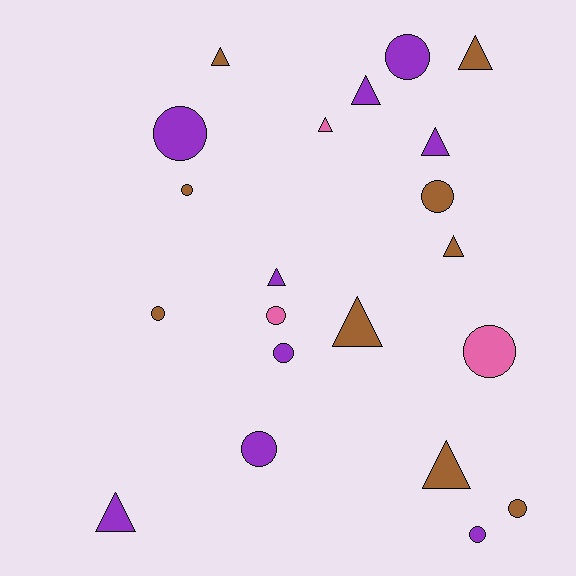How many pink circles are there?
There are 2 pink circles.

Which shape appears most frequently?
Circle, with 11 objects.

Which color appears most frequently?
Brown, with 9 objects.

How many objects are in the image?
There are 21 objects.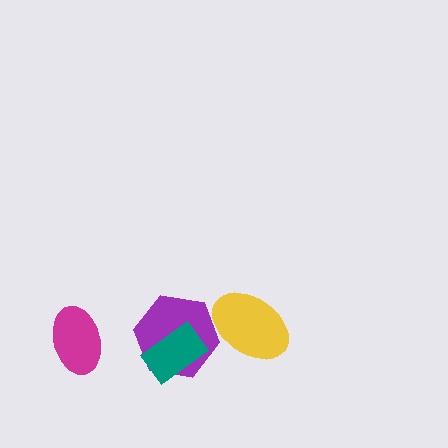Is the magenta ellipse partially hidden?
No, no other shape covers it.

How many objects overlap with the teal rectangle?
1 object overlaps with the teal rectangle.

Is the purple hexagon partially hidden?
Yes, it is partially covered by another shape.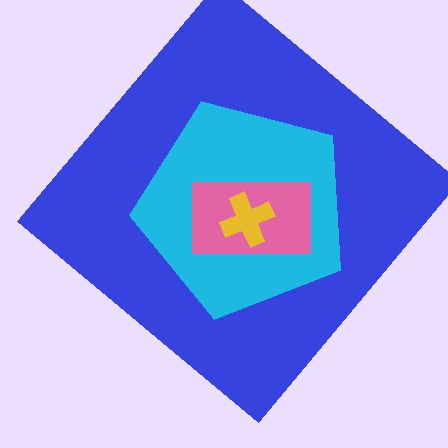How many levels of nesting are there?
4.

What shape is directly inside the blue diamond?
The cyan pentagon.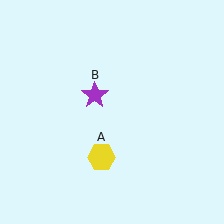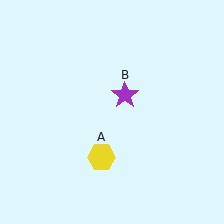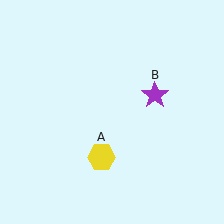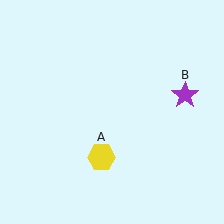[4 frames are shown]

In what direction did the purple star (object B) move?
The purple star (object B) moved right.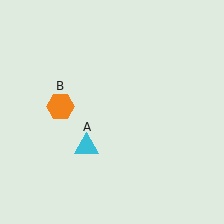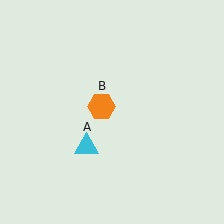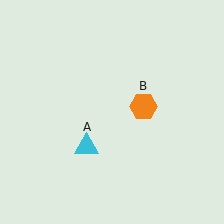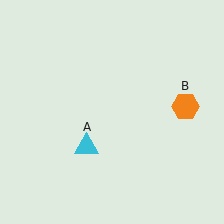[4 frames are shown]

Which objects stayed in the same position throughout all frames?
Cyan triangle (object A) remained stationary.